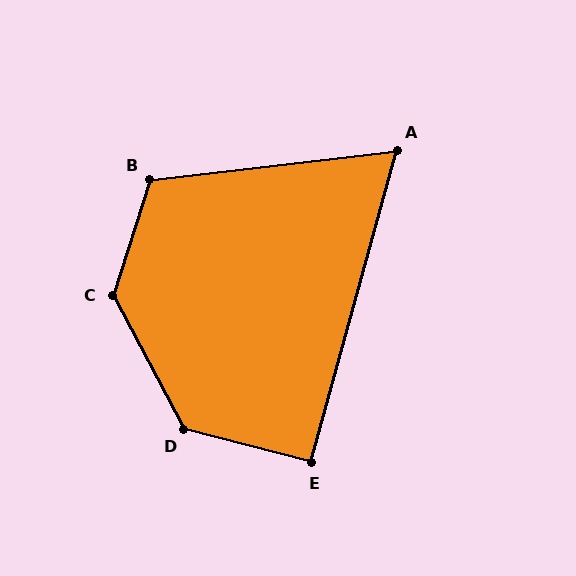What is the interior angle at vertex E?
Approximately 91 degrees (approximately right).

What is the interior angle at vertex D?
Approximately 132 degrees (obtuse).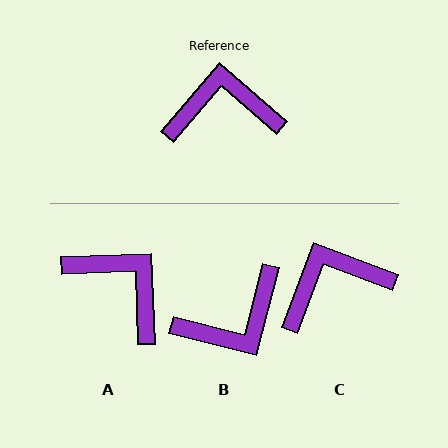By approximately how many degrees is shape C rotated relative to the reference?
Approximately 20 degrees counter-clockwise.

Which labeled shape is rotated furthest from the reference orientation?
B, about 153 degrees away.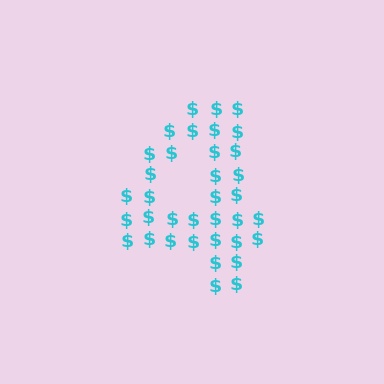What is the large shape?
The large shape is the digit 4.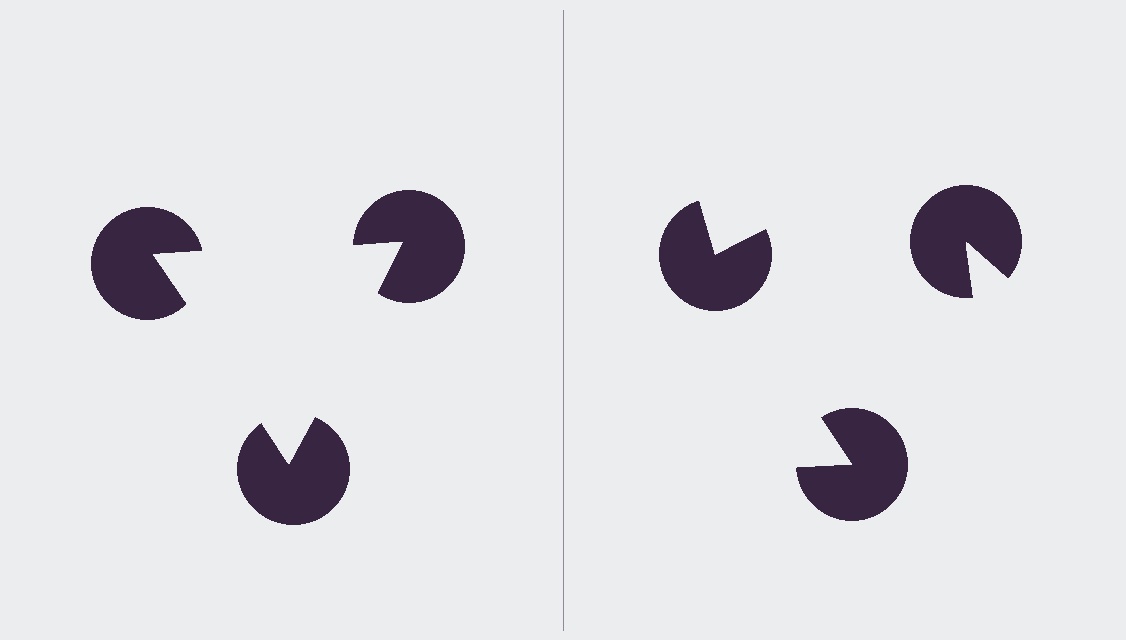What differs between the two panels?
The pac-man discs are positioned identically on both sides; only the wedge orientations differ. On the left they align to a triangle; on the right they are misaligned.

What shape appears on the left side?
An illusory triangle.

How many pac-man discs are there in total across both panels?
6 — 3 on each side.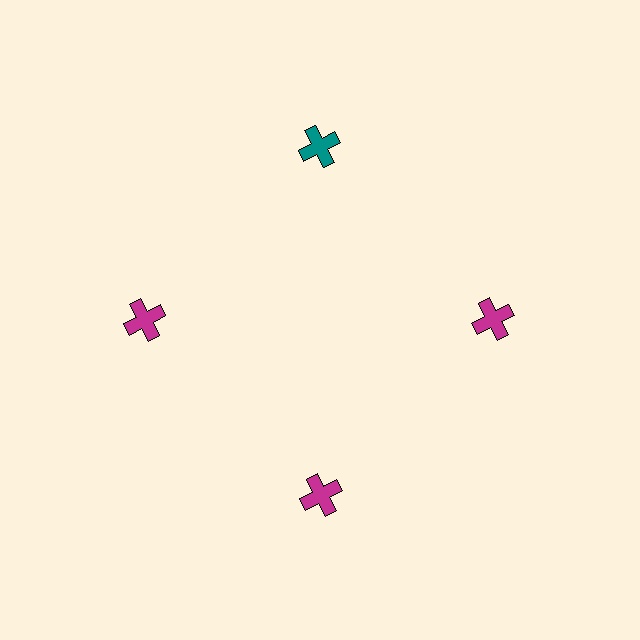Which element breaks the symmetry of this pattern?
The teal cross at roughly the 12 o'clock position breaks the symmetry. All other shapes are magenta crosses.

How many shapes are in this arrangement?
There are 4 shapes arranged in a ring pattern.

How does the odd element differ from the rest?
It has a different color: teal instead of magenta.